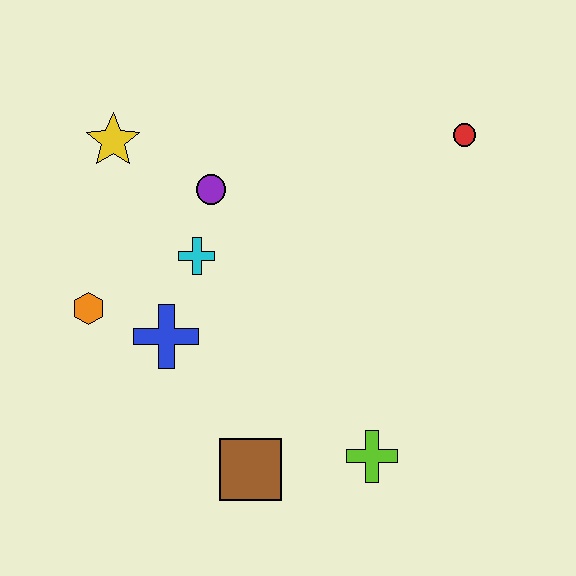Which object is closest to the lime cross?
The brown square is closest to the lime cross.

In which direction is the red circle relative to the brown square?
The red circle is above the brown square.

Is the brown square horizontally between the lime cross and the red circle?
No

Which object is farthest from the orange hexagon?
The red circle is farthest from the orange hexagon.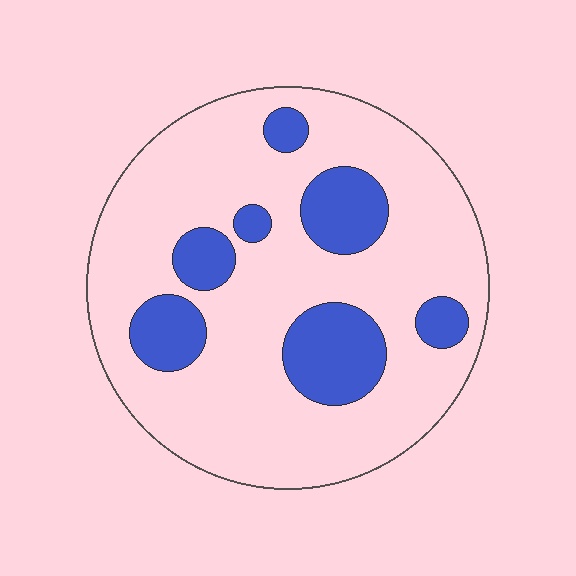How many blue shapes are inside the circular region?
7.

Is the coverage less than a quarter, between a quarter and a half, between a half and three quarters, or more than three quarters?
Less than a quarter.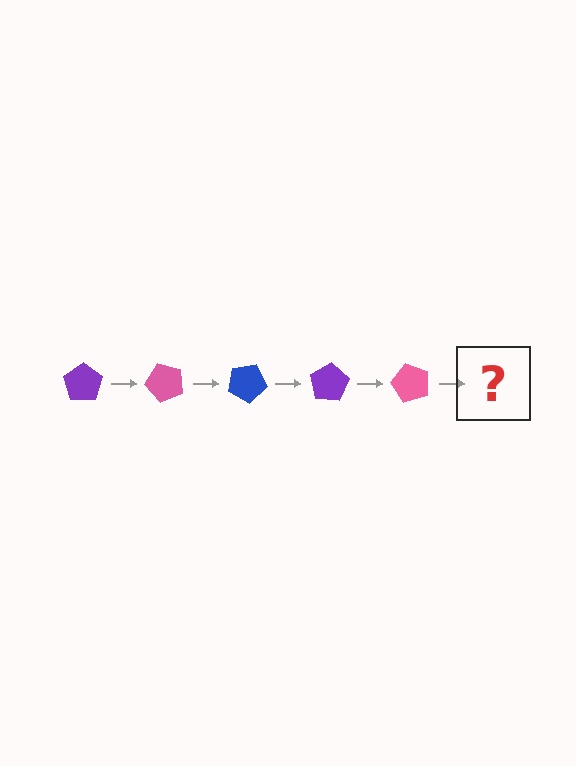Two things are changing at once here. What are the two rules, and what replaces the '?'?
The two rules are that it rotates 50 degrees each step and the color cycles through purple, pink, and blue. The '?' should be a blue pentagon, rotated 250 degrees from the start.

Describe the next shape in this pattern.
It should be a blue pentagon, rotated 250 degrees from the start.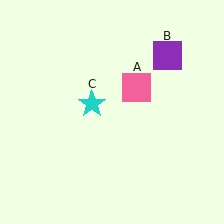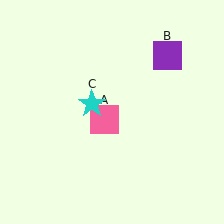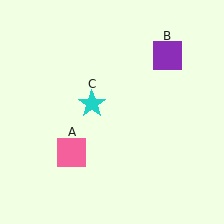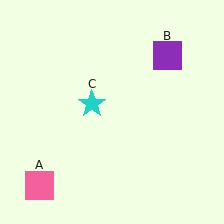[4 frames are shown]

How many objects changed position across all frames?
1 object changed position: pink square (object A).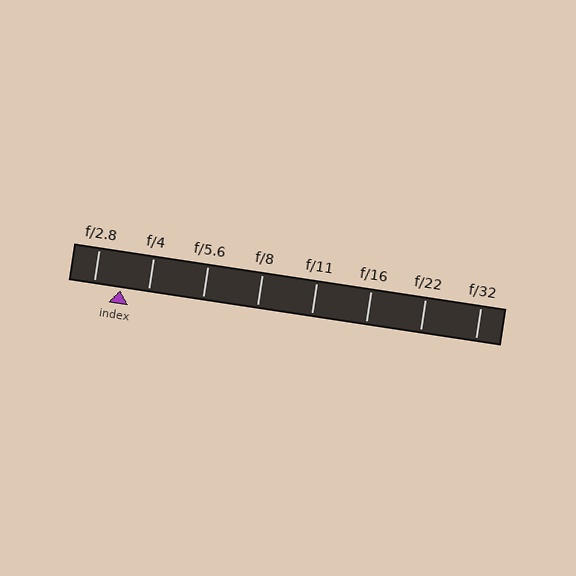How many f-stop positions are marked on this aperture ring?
There are 8 f-stop positions marked.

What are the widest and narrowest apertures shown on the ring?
The widest aperture shown is f/2.8 and the narrowest is f/32.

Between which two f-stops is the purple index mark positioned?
The index mark is between f/2.8 and f/4.